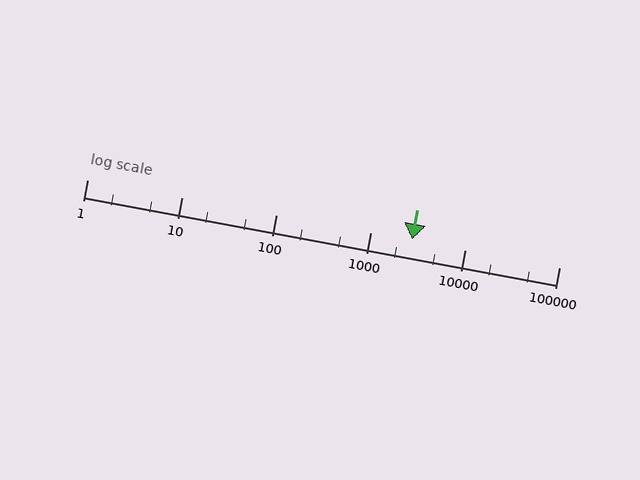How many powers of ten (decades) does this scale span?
The scale spans 5 decades, from 1 to 100000.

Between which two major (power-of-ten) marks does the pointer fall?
The pointer is between 1000 and 10000.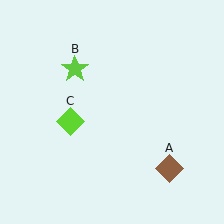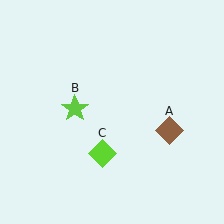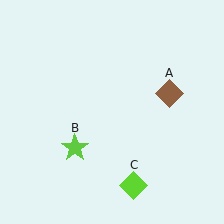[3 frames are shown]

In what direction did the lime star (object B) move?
The lime star (object B) moved down.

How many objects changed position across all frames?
3 objects changed position: brown diamond (object A), lime star (object B), lime diamond (object C).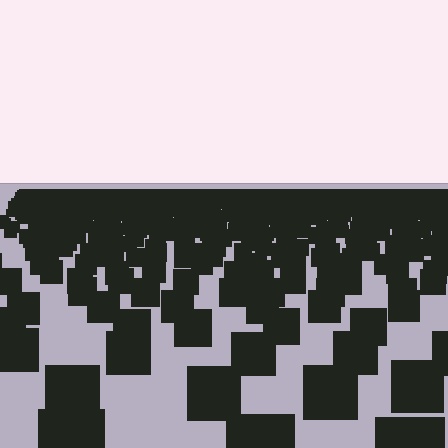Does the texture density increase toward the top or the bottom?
Density increases toward the top.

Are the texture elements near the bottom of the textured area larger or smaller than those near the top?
Larger. Near the bottom, elements are closer to the viewer and appear at a bigger on-screen size.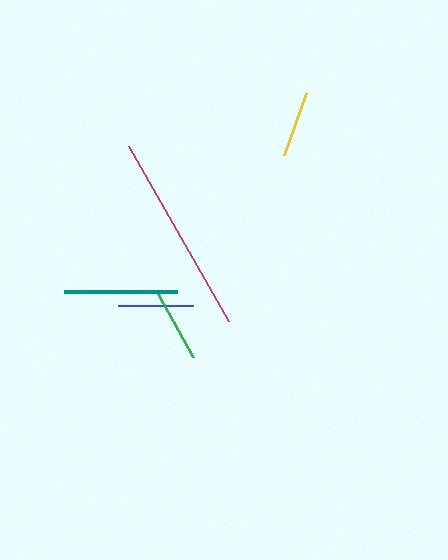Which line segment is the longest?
The magenta line is the longest at approximately 201 pixels.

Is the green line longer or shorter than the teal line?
The teal line is longer than the green line.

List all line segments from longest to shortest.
From longest to shortest: magenta, teal, blue, green, yellow.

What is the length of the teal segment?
The teal segment is approximately 113 pixels long.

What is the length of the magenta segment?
The magenta segment is approximately 201 pixels long.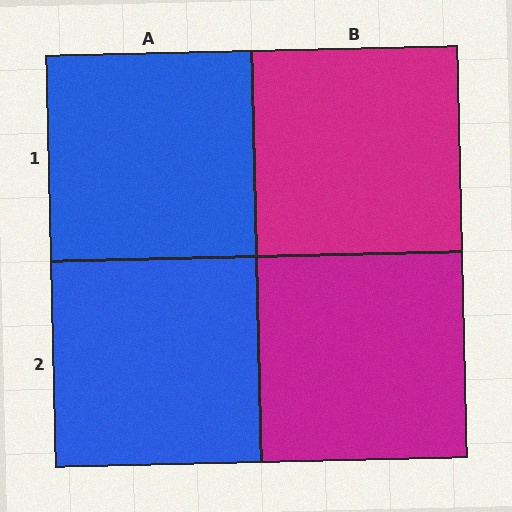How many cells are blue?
2 cells are blue.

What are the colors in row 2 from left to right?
Blue, magenta.